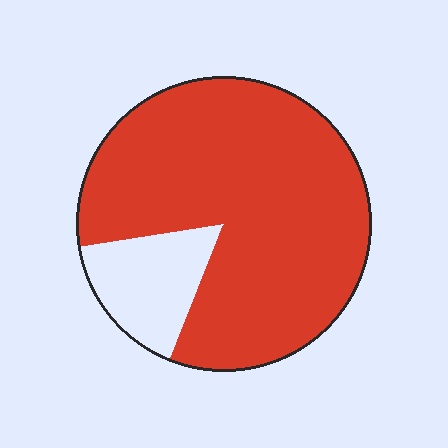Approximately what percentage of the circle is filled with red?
Approximately 85%.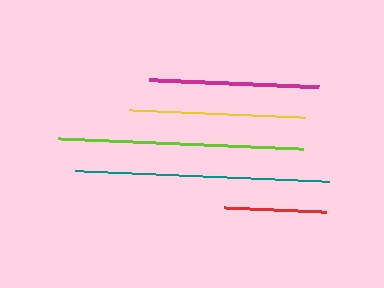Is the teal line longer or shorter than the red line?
The teal line is longer than the red line.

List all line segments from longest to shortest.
From longest to shortest: teal, lime, yellow, magenta, red.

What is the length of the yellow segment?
The yellow segment is approximately 177 pixels long.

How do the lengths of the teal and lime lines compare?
The teal and lime lines are approximately the same length.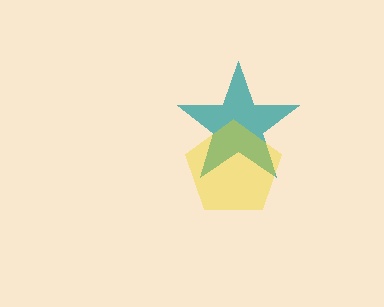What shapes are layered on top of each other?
The layered shapes are: a teal star, a yellow pentagon.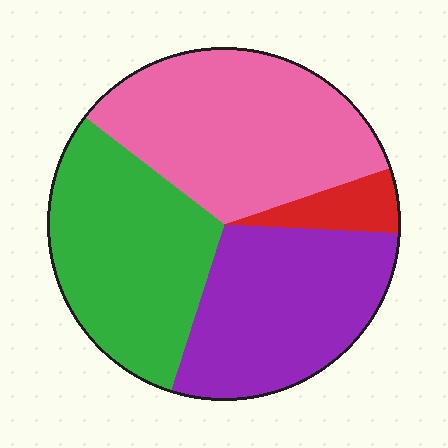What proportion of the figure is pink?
Pink takes up between a third and a half of the figure.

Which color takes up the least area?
Red, at roughly 5%.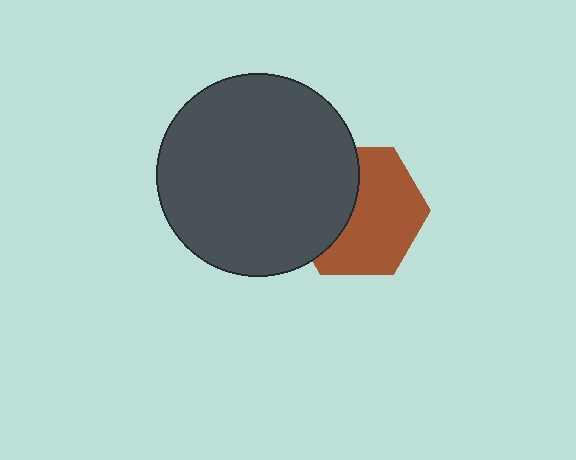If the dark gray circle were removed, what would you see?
You would see the complete brown hexagon.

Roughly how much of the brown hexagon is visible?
About half of it is visible (roughly 61%).